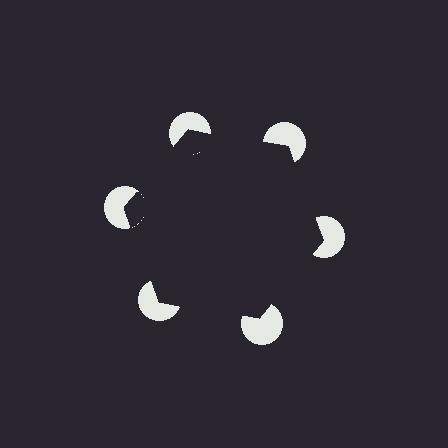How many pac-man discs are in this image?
There are 6 — one at each vertex of the illusory hexagon.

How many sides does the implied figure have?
6 sides.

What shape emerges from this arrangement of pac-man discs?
An illusory hexagon — its edges are inferred from the aligned wedge cuts in the pac-man discs, not physically drawn.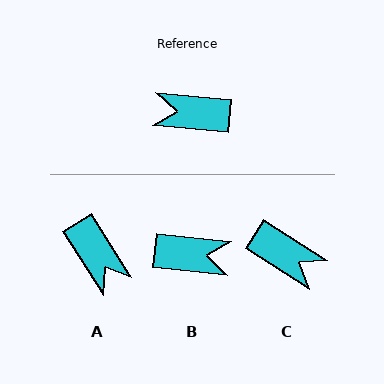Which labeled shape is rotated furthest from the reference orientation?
B, about 180 degrees away.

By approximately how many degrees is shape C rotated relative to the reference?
Approximately 153 degrees counter-clockwise.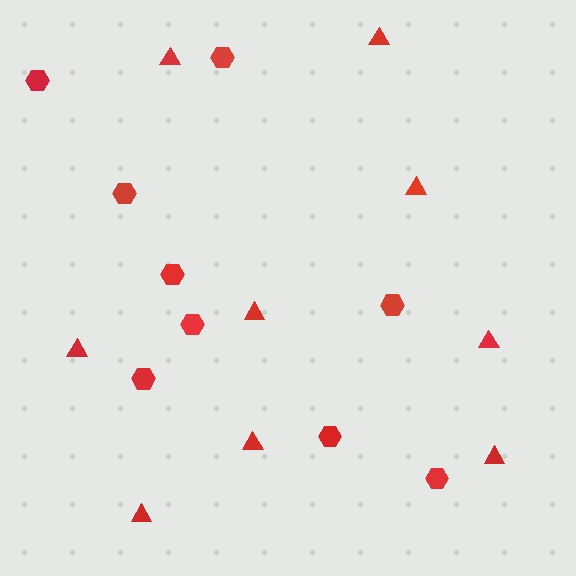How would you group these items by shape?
There are 2 groups: one group of triangles (9) and one group of hexagons (9).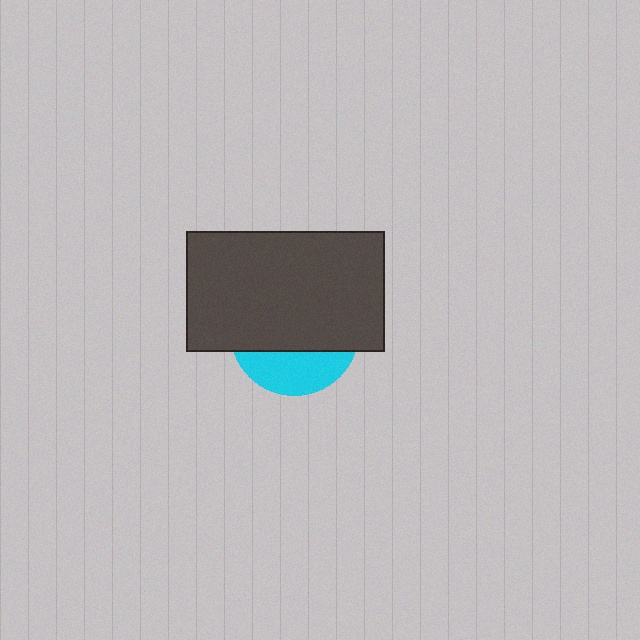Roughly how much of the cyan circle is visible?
A small part of it is visible (roughly 30%).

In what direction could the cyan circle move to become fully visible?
The cyan circle could move down. That would shift it out from behind the dark gray rectangle entirely.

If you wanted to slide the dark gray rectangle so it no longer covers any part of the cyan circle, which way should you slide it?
Slide it up — that is the most direct way to separate the two shapes.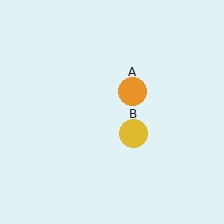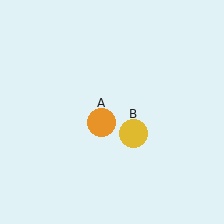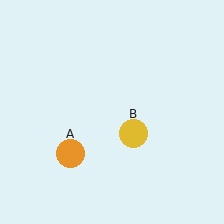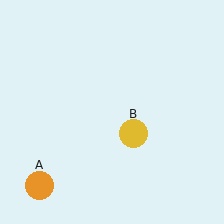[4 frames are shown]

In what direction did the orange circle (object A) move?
The orange circle (object A) moved down and to the left.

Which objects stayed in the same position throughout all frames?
Yellow circle (object B) remained stationary.